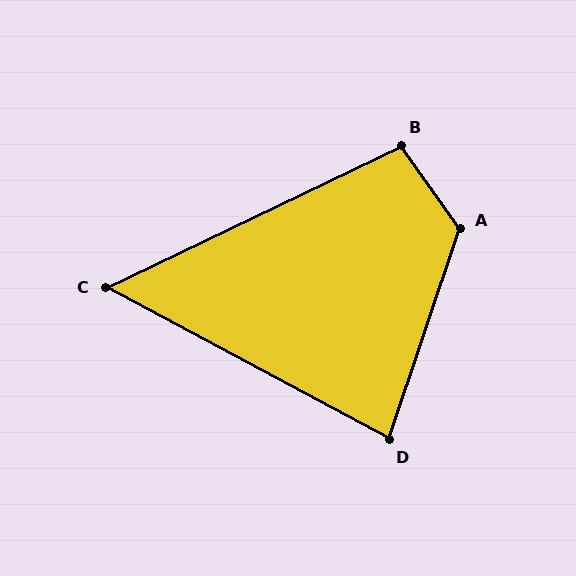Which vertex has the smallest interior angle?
C, at approximately 54 degrees.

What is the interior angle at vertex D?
Approximately 80 degrees (acute).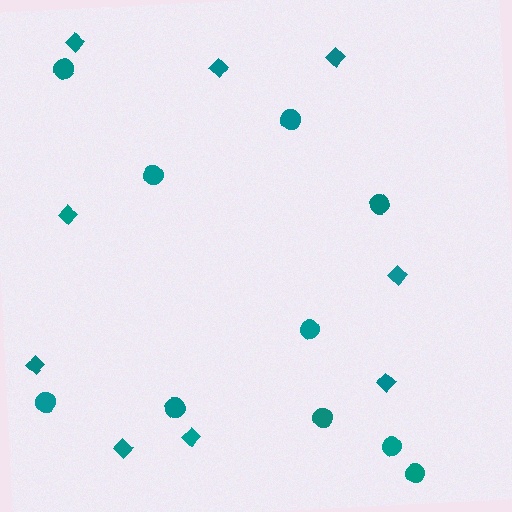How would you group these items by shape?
There are 2 groups: one group of circles (10) and one group of diamonds (9).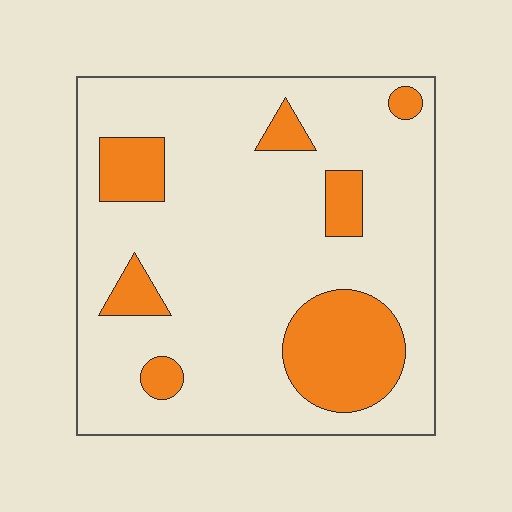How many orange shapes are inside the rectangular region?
7.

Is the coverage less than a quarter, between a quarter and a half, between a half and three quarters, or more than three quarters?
Less than a quarter.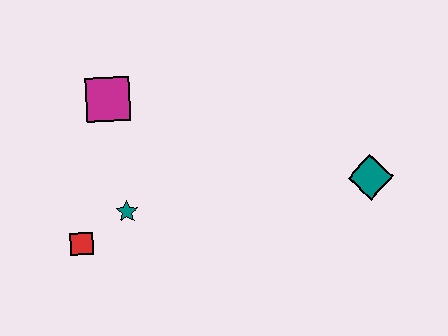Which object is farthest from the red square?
The teal diamond is farthest from the red square.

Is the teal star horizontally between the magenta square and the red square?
No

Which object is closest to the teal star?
The red square is closest to the teal star.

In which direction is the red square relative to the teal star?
The red square is to the left of the teal star.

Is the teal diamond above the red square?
Yes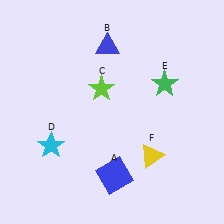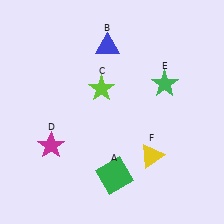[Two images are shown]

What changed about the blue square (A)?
In Image 1, A is blue. In Image 2, it changed to green.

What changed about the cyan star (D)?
In Image 1, D is cyan. In Image 2, it changed to magenta.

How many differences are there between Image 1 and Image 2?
There are 2 differences between the two images.